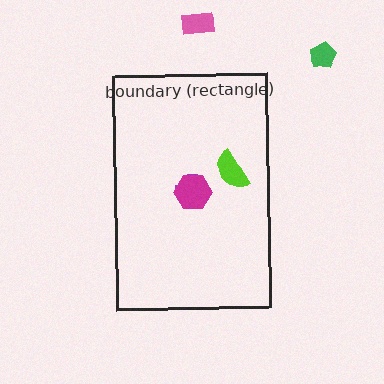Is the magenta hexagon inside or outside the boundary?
Inside.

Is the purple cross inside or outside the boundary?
Inside.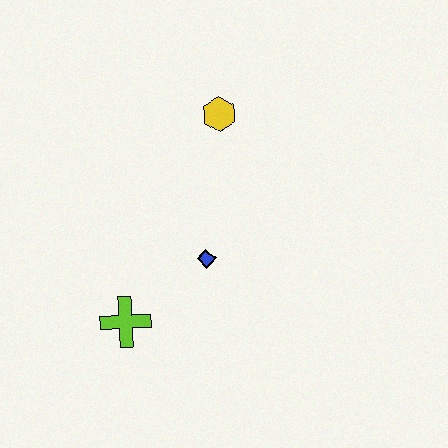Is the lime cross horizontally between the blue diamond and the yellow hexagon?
No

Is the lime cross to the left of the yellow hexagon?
Yes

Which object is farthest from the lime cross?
The yellow hexagon is farthest from the lime cross.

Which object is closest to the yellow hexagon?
The blue diamond is closest to the yellow hexagon.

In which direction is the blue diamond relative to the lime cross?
The blue diamond is to the right of the lime cross.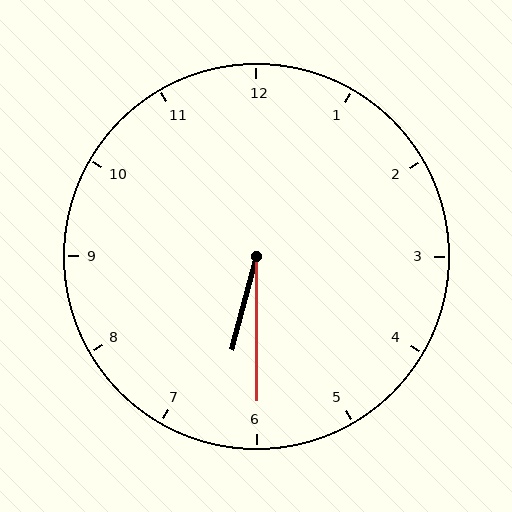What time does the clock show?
6:30.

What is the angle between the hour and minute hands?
Approximately 15 degrees.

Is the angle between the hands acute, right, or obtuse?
It is acute.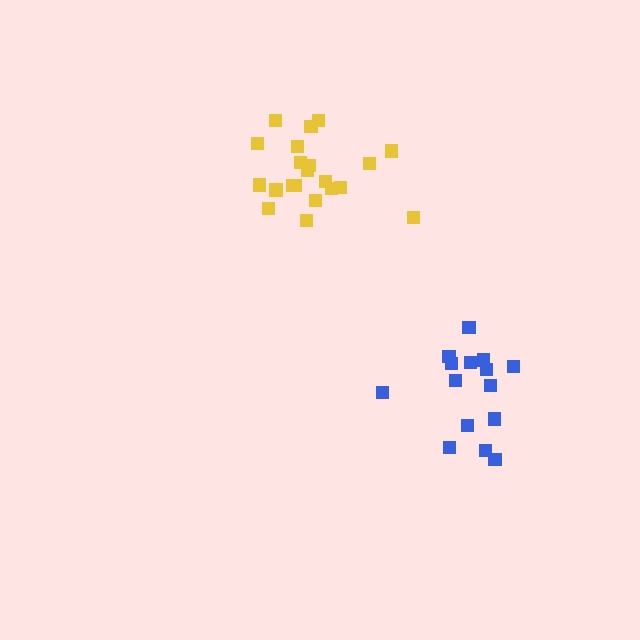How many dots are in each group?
Group 1: 15 dots, Group 2: 21 dots (36 total).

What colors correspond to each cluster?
The clusters are colored: blue, yellow.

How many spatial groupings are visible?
There are 2 spatial groupings.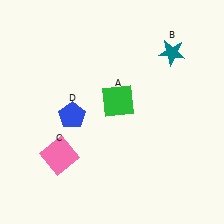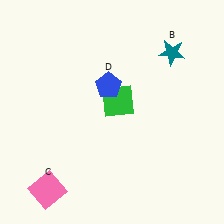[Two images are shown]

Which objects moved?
The objects that moved are: the pink square (C), the blue pentagon (D).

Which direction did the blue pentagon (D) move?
The blue pentagon (D) moved right.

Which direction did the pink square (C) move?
The pink square (C) moved down.